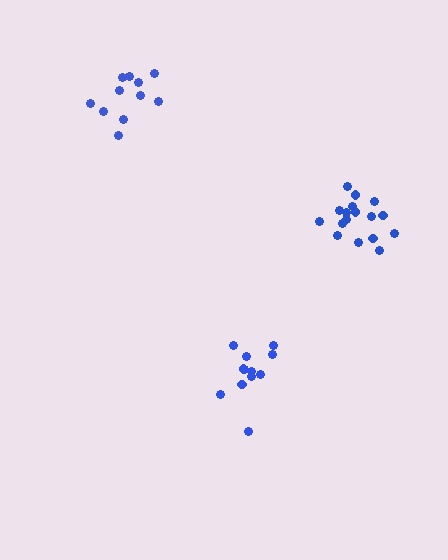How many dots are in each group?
Group 1: 11 dots, Group 2: 17 dots, Group 3: 12 dots (40 total).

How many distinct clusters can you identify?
There are 3 distinct clusters.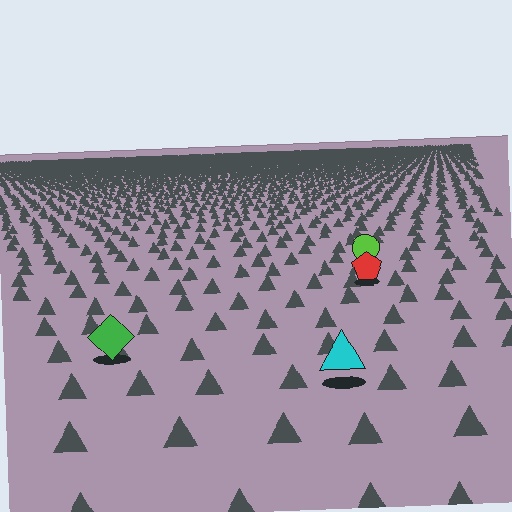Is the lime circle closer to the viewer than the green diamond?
No. The green diamond is closer — you can tell from the texture gradient: the ground texture is coarser near it.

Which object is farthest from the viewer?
The lime circle is farthest from the viewer. It appears smaller and the ground texture around it is denser.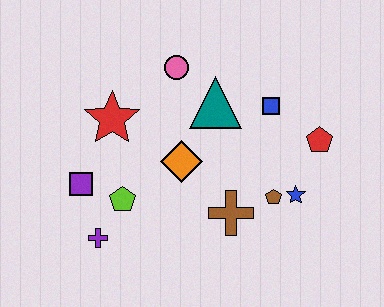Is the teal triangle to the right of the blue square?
No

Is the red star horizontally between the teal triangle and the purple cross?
Yes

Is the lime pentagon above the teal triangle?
No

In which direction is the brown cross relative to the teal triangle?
The brown cross is below the teal triangle.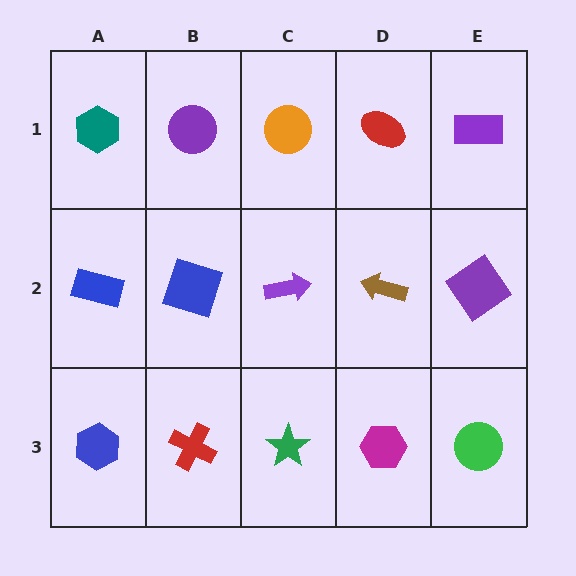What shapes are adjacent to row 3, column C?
A purple arrow (row 2, column C), a red cross (row 3, column B), a magenta hexagon (row 3, column D).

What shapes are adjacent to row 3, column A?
A blue rectangle (row 2, column A), a red cross (row 3, column B).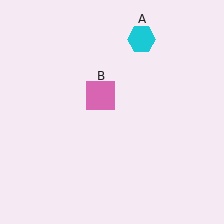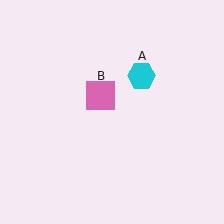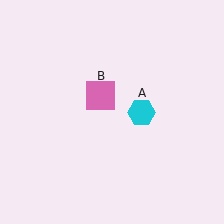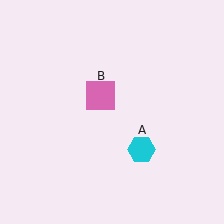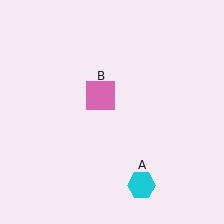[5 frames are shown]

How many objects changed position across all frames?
1 object changed position: cyan hexagon (object A).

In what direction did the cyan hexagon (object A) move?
The cyan hexagon (object A) moved down.